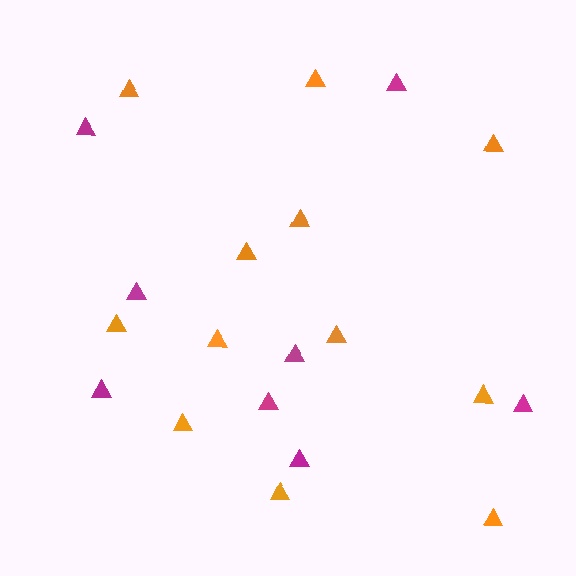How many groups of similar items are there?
There are 2 groups: one group of orange triangles (12) and one group of magenta triangles (8).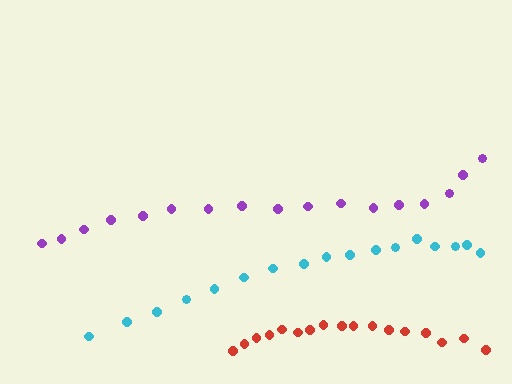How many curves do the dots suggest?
There are 3 distinct paths.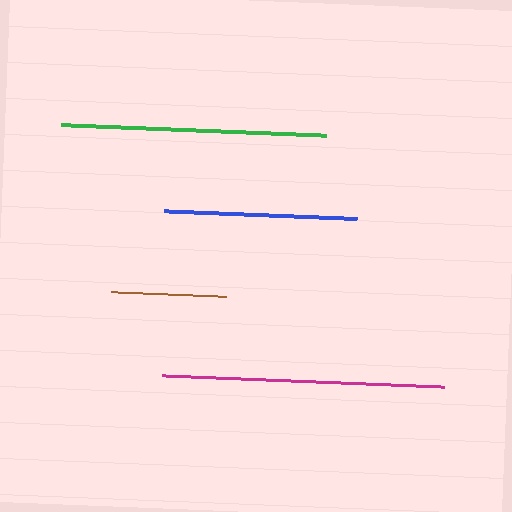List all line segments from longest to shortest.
From longest to shortest: magenta, green, blue, brown.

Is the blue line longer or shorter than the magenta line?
The magenta line is longer than the blue line.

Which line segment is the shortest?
The brown line is the shortest at approximately 114 pixels.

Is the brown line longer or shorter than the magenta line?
The magenta line is longer than the brown line.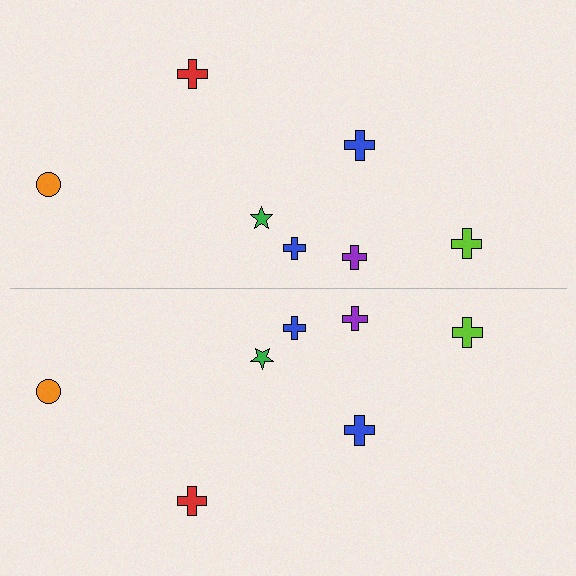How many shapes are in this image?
There are 14 shapes in this image.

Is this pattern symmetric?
Yes, this pattern has bilateral (reflection) symmetry.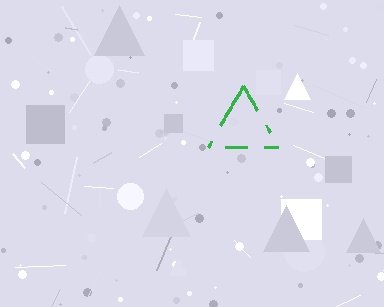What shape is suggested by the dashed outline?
The dashed outline suggests a triangle.